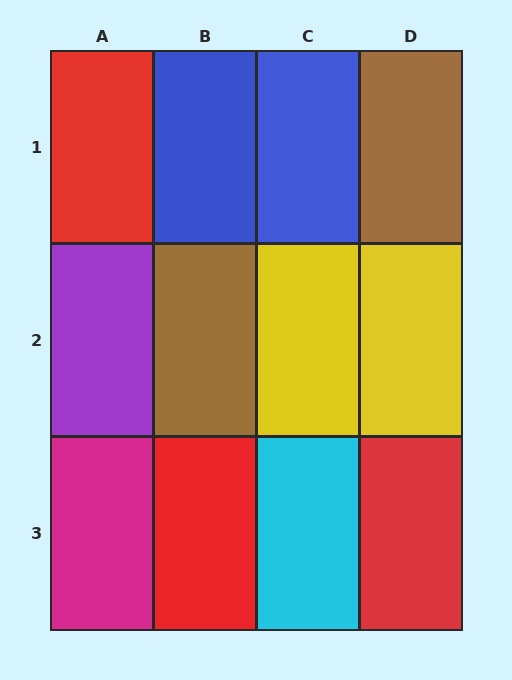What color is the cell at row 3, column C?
Cyan.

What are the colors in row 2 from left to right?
Purple, brown, yellow, yellow.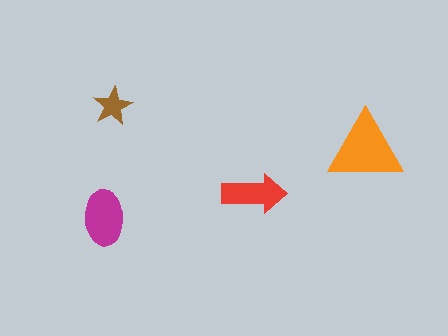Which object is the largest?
The orange triangle.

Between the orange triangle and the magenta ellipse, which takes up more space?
The orange triangle.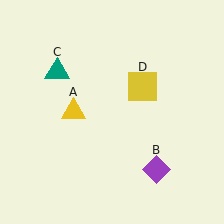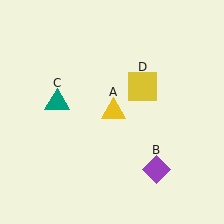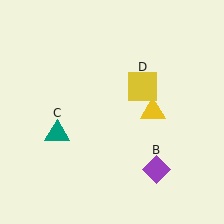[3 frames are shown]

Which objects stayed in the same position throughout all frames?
Purple diamond (object B) and yellow square (object D) remained stationary.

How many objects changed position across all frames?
2 objects changed position: yellow triangle (object A), teal triangle (object C).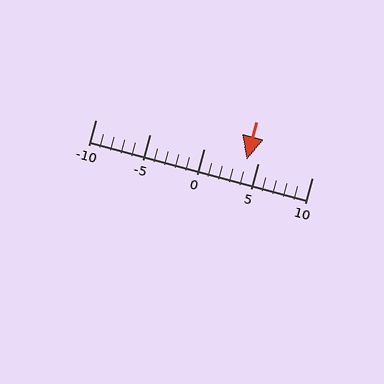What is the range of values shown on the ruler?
The ruler shows values from -10 to 10.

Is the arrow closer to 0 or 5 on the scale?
The arrow is closer to 5.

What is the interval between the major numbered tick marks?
The major tick marks are spaced 5 units apart.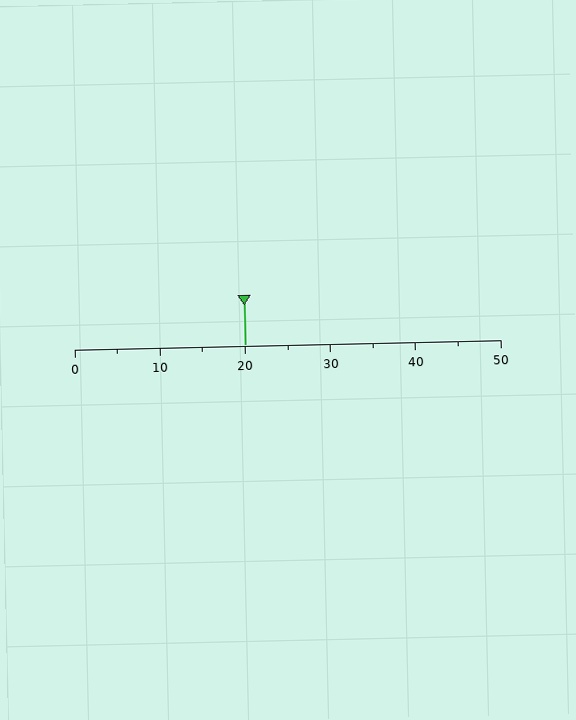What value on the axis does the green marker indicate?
The marker indicates approximately 20.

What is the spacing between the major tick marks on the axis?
The major ticks are spaced 10 apart.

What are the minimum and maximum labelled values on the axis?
The axis runs from 0 to 50.